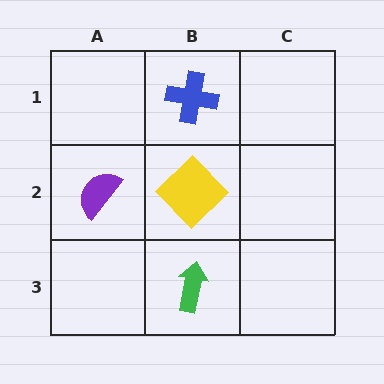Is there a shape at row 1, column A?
No, that cell is empty.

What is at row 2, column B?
A yellow diamond.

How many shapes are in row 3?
1 shape.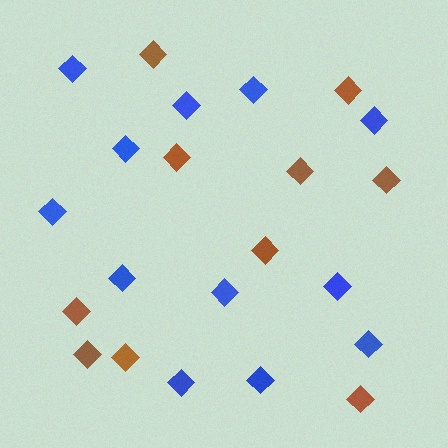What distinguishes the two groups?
There are 2 groups: one group of blue diamonds (12) and one group of brown diamonds (10).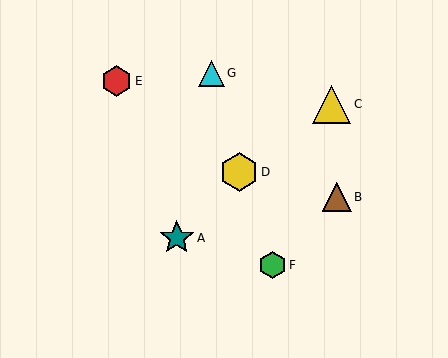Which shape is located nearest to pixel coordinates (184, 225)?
The teal star (labeled A) at (177, 238) is nearest to that location.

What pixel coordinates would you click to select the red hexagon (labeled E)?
Click at (117, 81) to select the red hexagon E.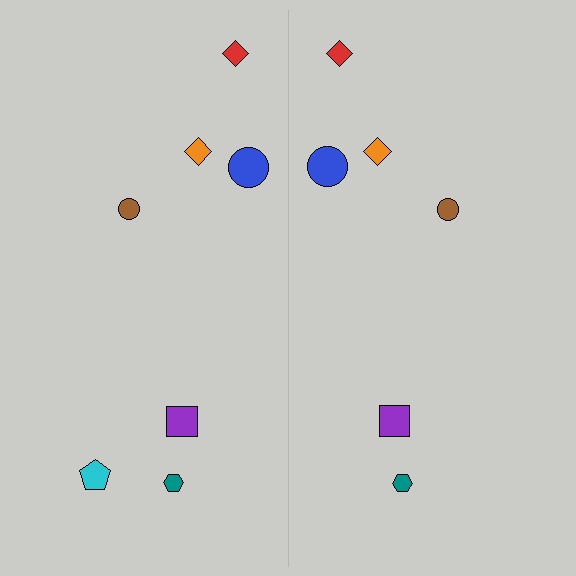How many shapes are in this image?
There are 13 shapes in this image.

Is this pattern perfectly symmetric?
No, the pattern is not perfectly symmetric. A cyan pentagon is missing from the right side.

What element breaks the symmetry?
A cyan pentagon is missing from the right side.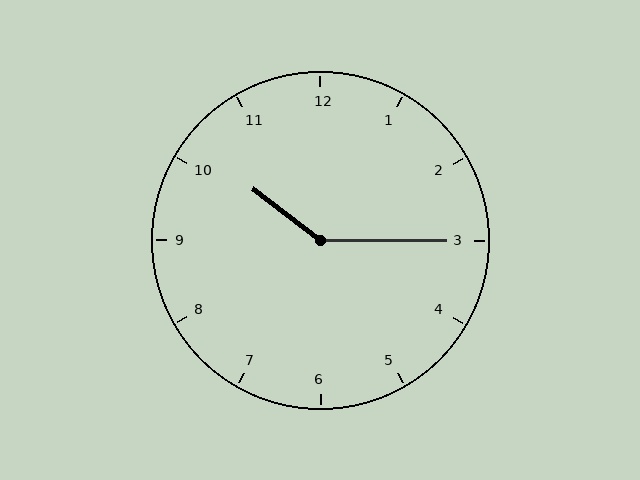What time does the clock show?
10:15.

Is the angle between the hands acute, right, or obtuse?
It is obtuse.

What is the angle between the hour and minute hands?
Approximately 142 degrees.